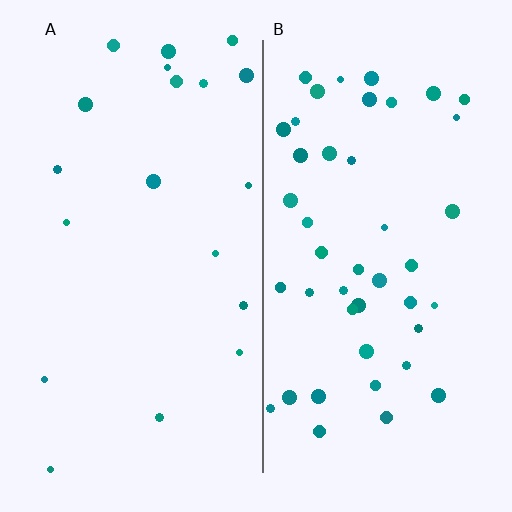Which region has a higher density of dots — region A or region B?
B (the right).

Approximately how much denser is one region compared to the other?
Approximately 2.4× — region B over region A.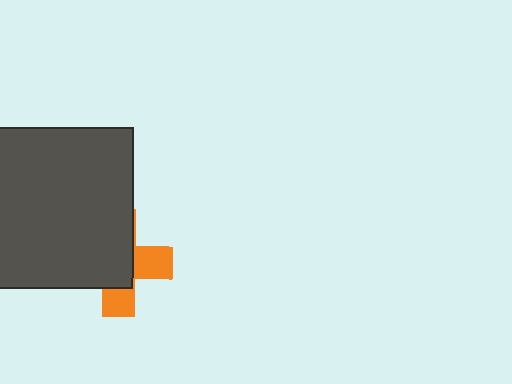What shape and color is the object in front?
The object in front is a dark gray rectangle.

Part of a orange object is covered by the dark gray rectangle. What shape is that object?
It is a cross.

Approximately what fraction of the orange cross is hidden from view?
Roughly 61% of the orange cross is hidden behind the dark gray rectangle.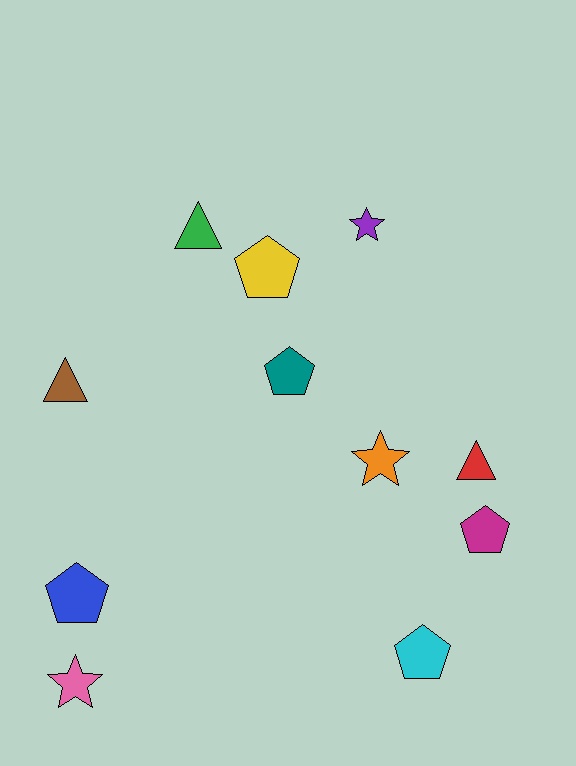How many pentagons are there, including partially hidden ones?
There are 5 pentagons.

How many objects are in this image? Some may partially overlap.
There are 11 objects.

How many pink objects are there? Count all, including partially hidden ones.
There is 1 pink object.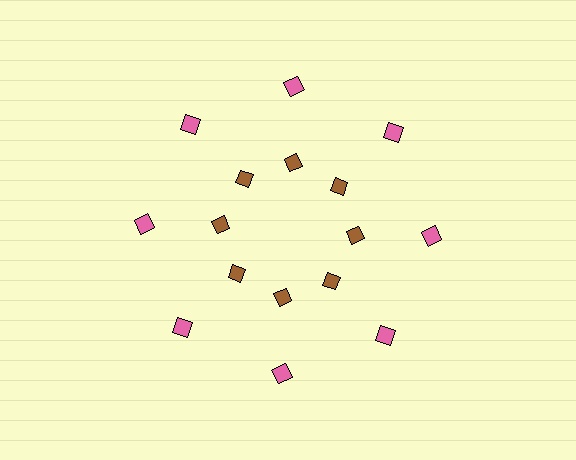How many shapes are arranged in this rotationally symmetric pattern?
There are 16 shapes, arranged in 8 groups of 2.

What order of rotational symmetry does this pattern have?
This pattern has 8-fold rotational symmetry.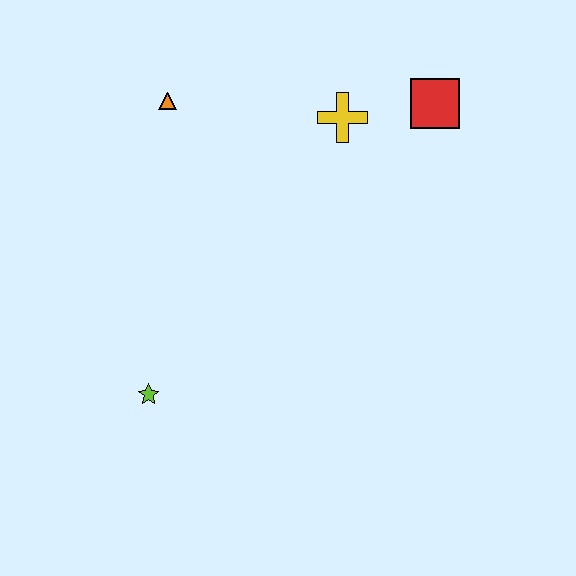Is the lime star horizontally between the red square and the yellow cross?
No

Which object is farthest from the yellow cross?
The lime star is farthest from the yellow cross.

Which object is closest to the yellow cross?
The red square is closest to the yellow cross.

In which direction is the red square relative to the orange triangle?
The red square is to the right of the orange triangle.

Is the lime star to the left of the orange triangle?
Yes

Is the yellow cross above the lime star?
Yes